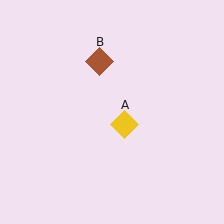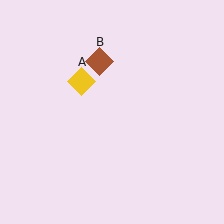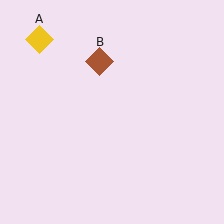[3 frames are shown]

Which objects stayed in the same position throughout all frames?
Brown diamond (object B) remained stationary.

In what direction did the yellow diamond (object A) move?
The yellow diamond (object A) moved up and to the left.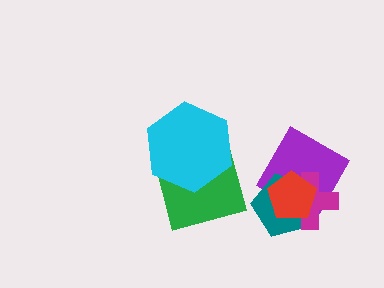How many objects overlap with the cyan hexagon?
1 object overlaps with the cyan hexagon.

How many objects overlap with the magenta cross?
3 objects overlap with the magenta cross.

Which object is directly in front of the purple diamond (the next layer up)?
The teal pentagon is directly in front of the purple diamond.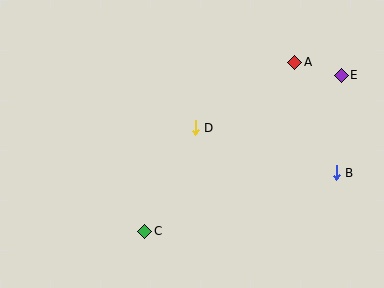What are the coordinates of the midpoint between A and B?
The midpoint between A and B is at (315, 118).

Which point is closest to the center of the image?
Point D at (195, 128) is closest to the center.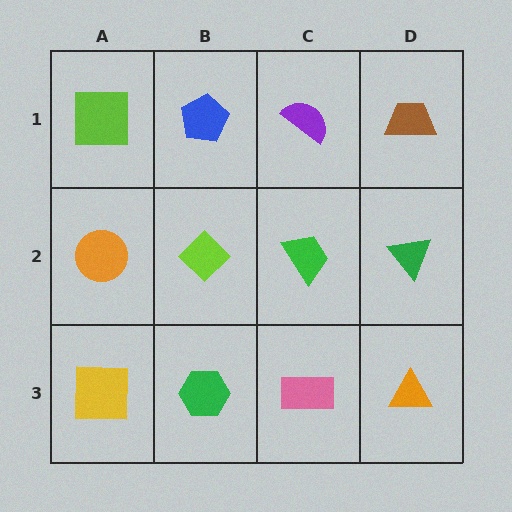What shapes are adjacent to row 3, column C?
A green trapezoid (row 2, column C), a green hexagon (row 3, column B), an orange triangle (row 3, column D).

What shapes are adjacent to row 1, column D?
A green triangle (row 2, column D), a purple semicircle (row 1, column C).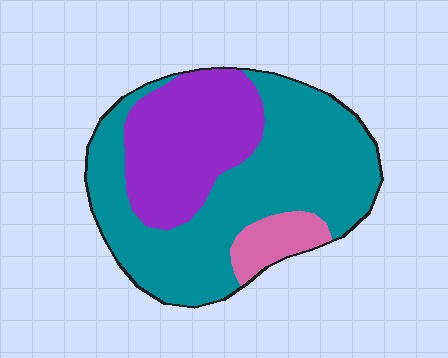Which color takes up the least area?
Pink, at roughly 10%.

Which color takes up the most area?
Teal, at roughly 60%.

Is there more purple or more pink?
Purple.